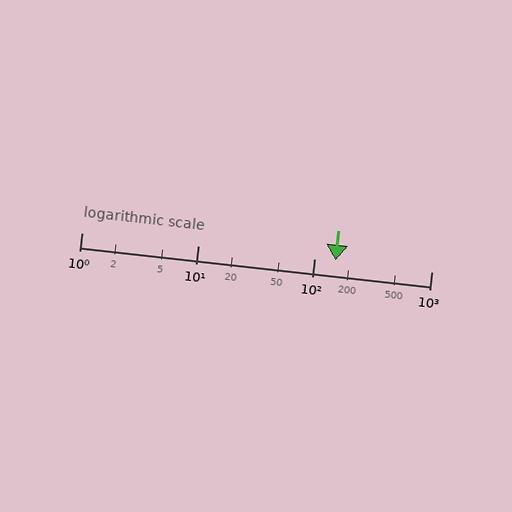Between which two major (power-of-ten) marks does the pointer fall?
The pointer is between 100 and 1000.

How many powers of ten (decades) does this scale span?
The scale spans 3 decades, from 1 to 1000.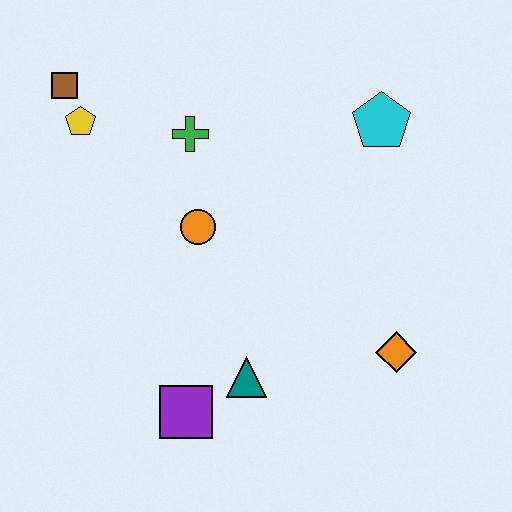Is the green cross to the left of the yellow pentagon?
No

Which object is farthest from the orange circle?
The orange diamond is farthest from the orange circle.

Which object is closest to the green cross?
The orange circle is closest to the green cross.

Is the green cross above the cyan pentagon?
No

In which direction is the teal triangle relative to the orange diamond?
The teal triangle is to the left of the orange diamond.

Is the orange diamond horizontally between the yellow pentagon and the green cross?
No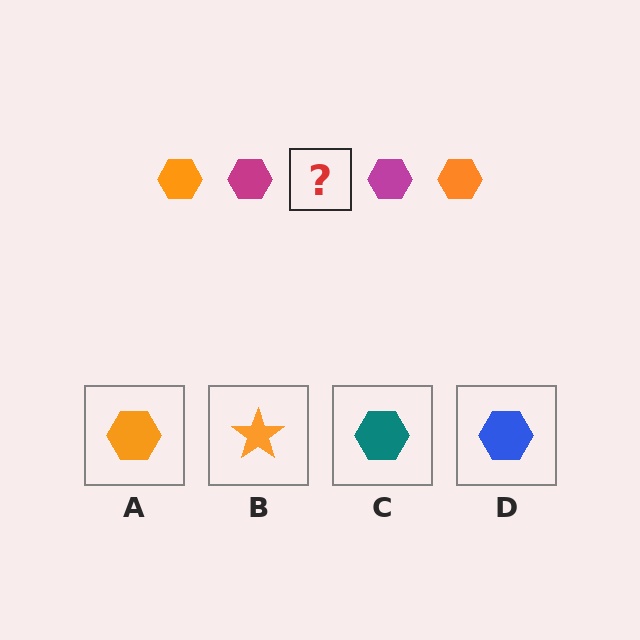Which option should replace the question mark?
Option A.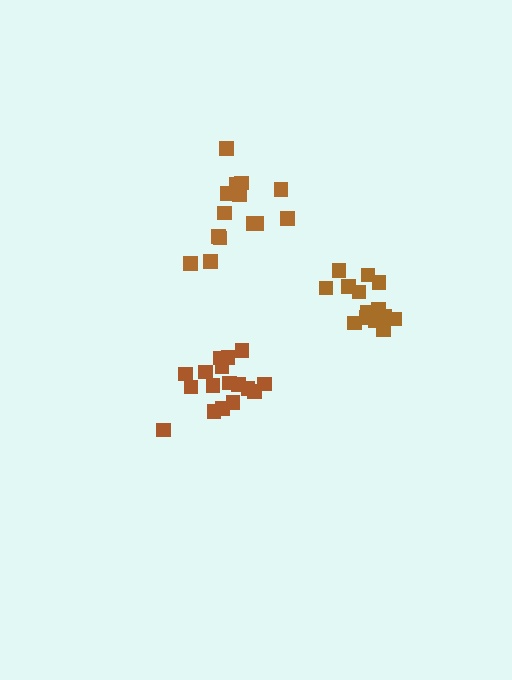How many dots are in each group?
Group 1: 17 dots, Group 2: 14 dots, Group 3: 14 dots (45 total).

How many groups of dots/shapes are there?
There are 3 groups.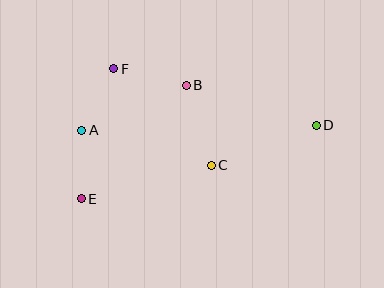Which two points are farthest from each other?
Points D and E are farthest from each other.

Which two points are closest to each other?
Points A and E are closest to each other.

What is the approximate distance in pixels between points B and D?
The distance between B and D is approximately 136 pixels.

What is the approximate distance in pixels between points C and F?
The distance between C and F is approximately 137 pixels.